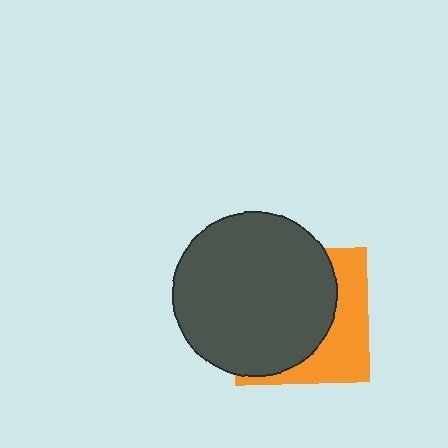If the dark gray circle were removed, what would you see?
You would see the complete orange square.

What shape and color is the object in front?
The object in front is a dark gray circle.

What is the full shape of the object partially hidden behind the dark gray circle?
The partially hidden object is an orange square.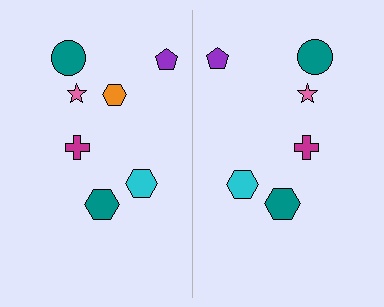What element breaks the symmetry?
A orange hexagon is missing from the right side.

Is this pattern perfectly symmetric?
No, the pattern is not perfectly symmetric. A orange hexagon is missing from the right side.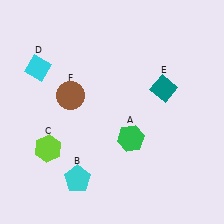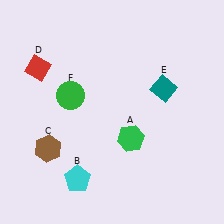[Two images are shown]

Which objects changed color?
C changed from lime to brown. D changed from cyan to red. F changed from brown to green.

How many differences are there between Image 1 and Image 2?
There are 3 differences between the two images.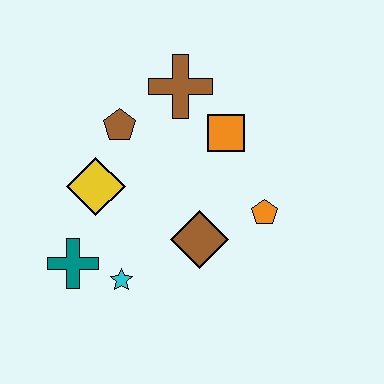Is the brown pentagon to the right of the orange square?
No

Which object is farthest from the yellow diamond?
The orange pentagon is farthest from the yellow diamond.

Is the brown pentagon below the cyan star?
No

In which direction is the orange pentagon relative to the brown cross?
The orange pentagon is below the brown cross.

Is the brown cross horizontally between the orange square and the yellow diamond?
Yes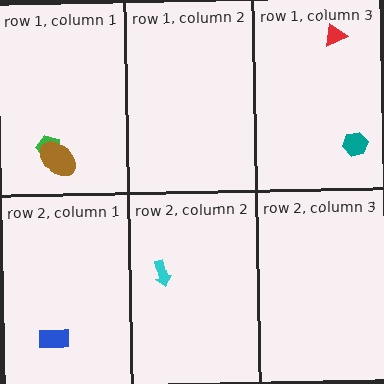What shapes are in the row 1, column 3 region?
The teal hexagon, the red triangle.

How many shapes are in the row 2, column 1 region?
1.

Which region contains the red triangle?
The row 1, column 3 region.